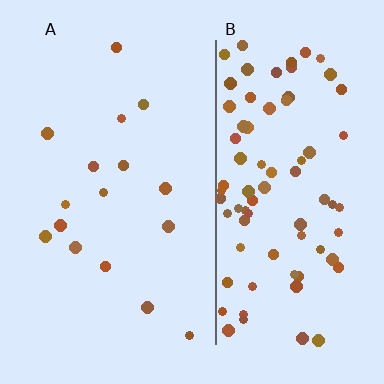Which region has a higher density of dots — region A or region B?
B (the right).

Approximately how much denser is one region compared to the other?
Approximately 5.1× — region B over region A.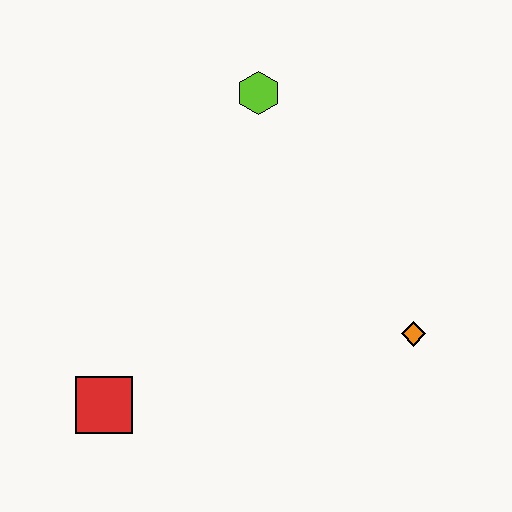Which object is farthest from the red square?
The lime hexagon is farthest from the red square.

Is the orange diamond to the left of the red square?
No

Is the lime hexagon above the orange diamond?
Yes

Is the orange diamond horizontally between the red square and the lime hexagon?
No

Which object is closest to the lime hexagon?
The orange diamond is closest to the lime hexagon.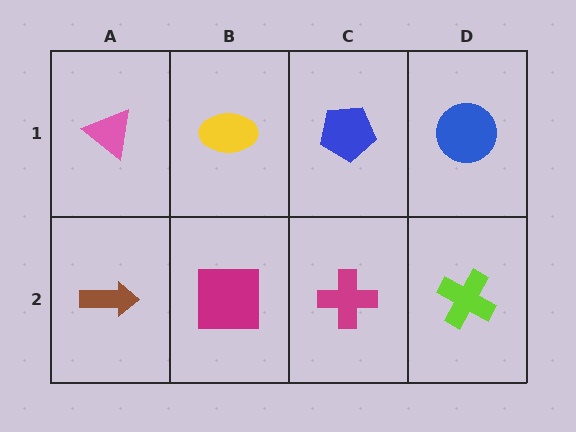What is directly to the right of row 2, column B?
A magenta cross.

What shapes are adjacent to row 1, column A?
A brown arrow (row 2, column A), a yellow ellipse (row 1, column B).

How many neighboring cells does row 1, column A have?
2.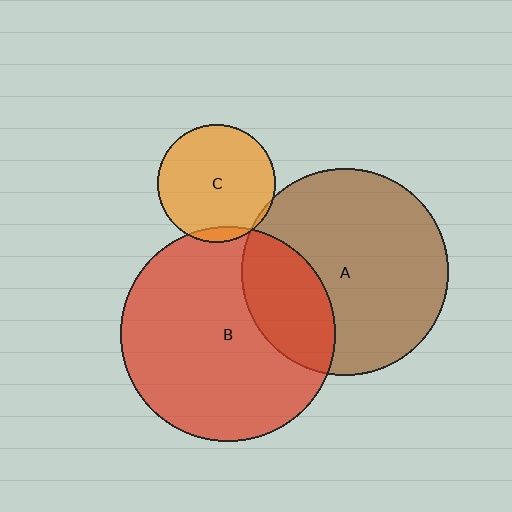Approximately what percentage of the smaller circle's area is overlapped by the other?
Approximately 5%.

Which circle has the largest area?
Circle B (red).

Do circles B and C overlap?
Yes.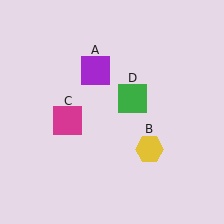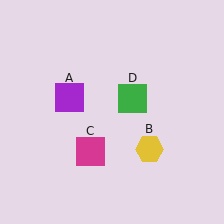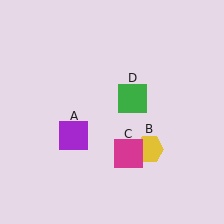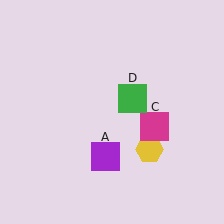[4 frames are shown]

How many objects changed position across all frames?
2 objects changed position: purple square (object A), magenta square (object C).